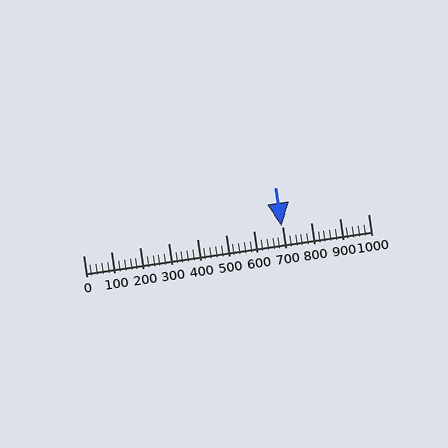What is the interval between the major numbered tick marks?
The major tick marks are spaced 100 units apart.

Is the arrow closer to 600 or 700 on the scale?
The arrow is closer to 700.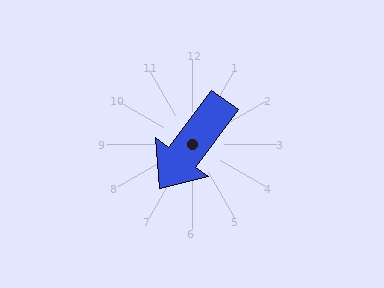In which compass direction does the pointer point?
Southwest.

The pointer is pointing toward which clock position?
Roughly 7 o'clock.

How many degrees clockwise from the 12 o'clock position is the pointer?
Approximately 217 degrees.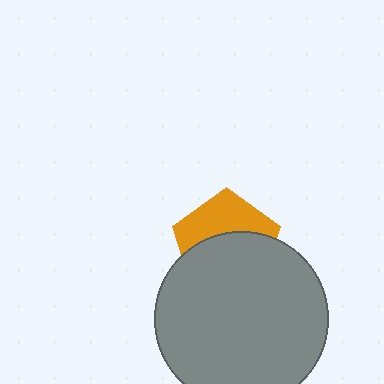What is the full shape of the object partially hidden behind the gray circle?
The partially hidden object is an orange pentagon.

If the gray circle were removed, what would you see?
You would see the complete orange pentagon.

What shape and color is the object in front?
The object in front is a gray circle.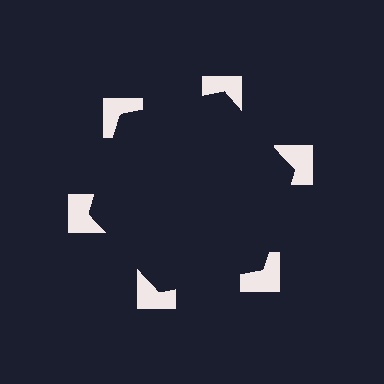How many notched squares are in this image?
There are 6 — one at each vertex of the illusory hexagon.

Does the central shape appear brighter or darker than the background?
It typically appears slightly darker than the background, even though no actual brightness change is drawn.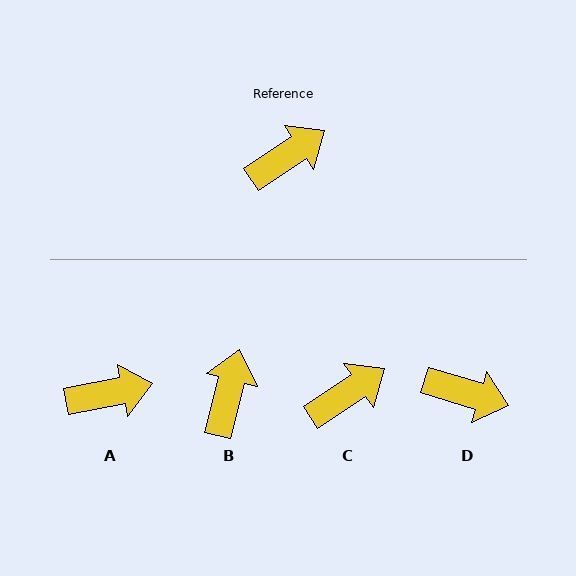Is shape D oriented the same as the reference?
No, it is off by about 50 degrees.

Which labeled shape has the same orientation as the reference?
C.